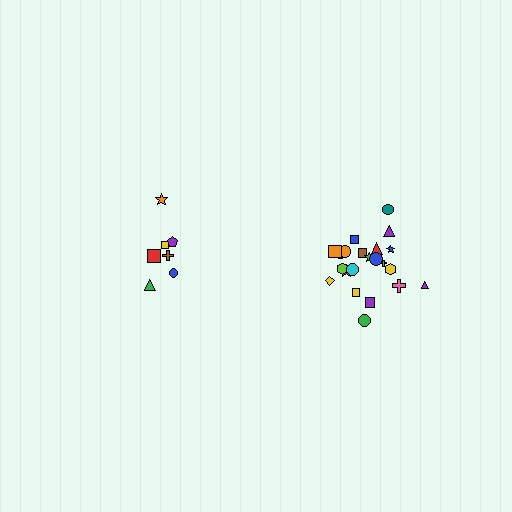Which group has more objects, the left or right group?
The right group.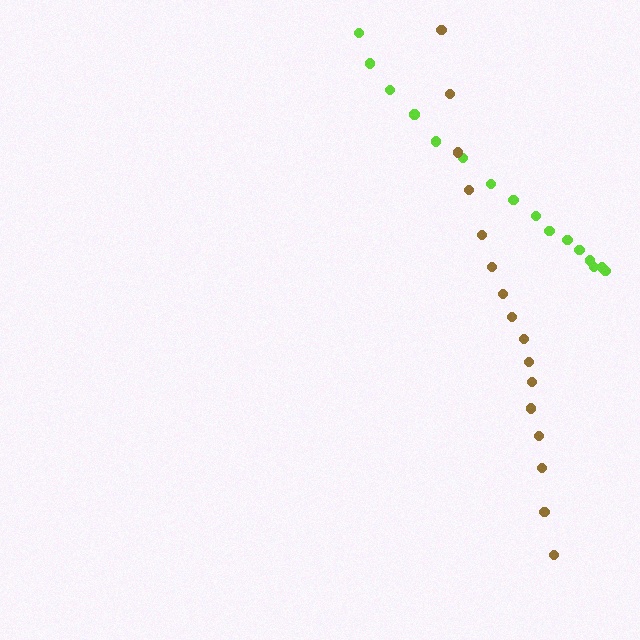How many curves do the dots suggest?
There are 2 distinct paths.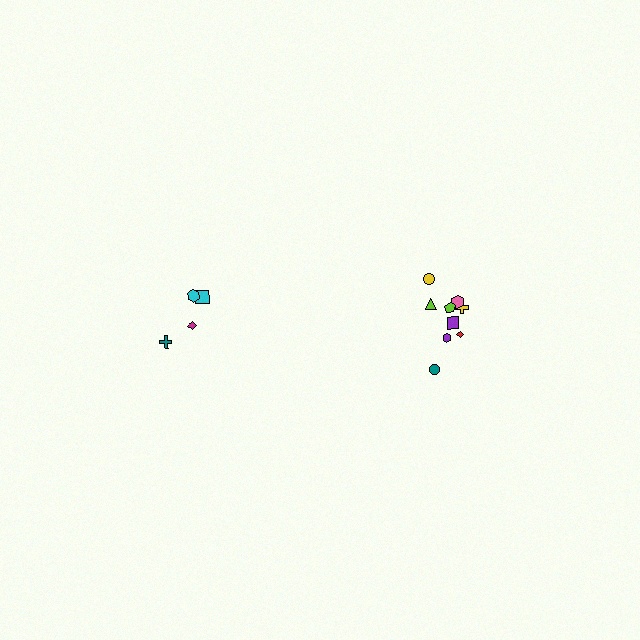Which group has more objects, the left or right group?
The right group.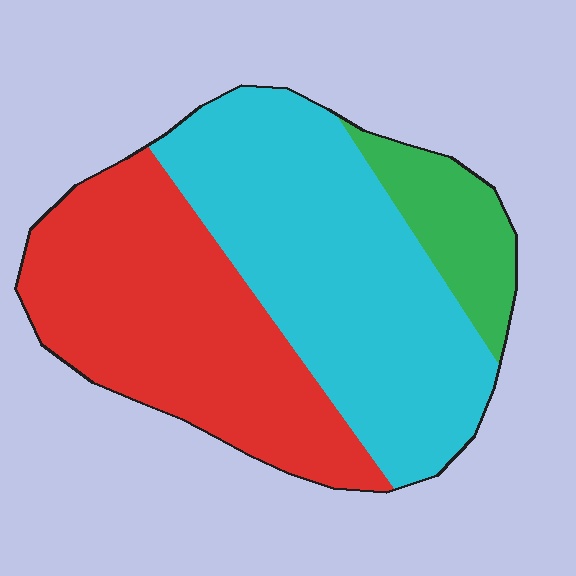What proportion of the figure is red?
Red covers 41% of the figure.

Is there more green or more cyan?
Cyan.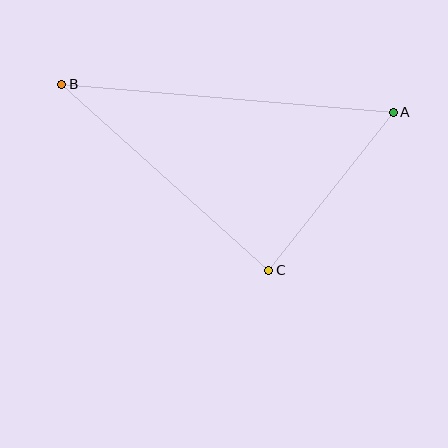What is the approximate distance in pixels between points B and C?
The distance between B and C is approximately 278 pixels.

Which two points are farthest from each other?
Points A and B are farthest from each other.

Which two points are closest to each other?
Points A and C are closest to each other.